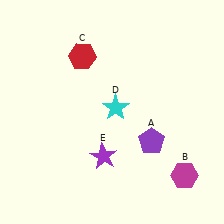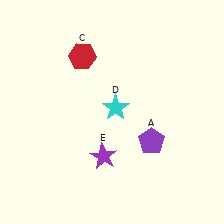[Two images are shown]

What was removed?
The magenta hexagon (B) was removed in Image 2.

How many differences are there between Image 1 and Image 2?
There is 1 difference between the two images.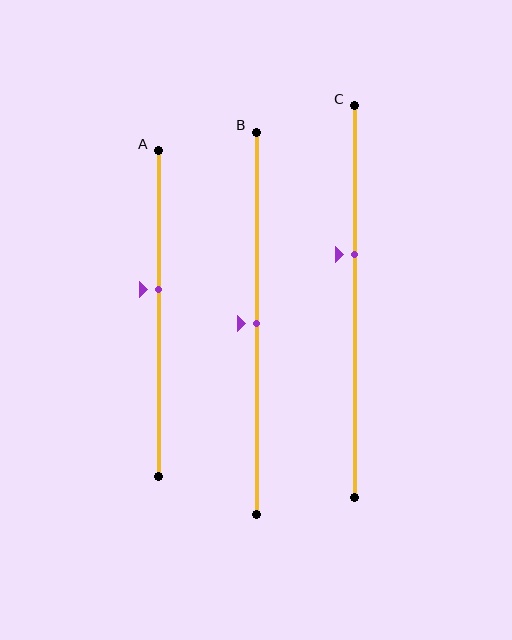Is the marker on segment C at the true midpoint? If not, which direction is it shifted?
No, the marker on segment C is shifted upward by about 12% of the segment length.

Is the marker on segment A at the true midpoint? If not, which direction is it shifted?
No, the marker on segment A is shifted upward by about 7% of the segment length.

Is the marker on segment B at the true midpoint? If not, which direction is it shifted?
Yes, the marker on segment B is at the true midpoint.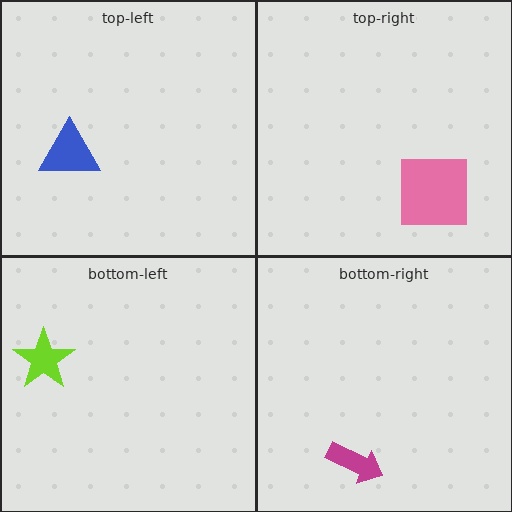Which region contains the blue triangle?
The top-left region.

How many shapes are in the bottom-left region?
1.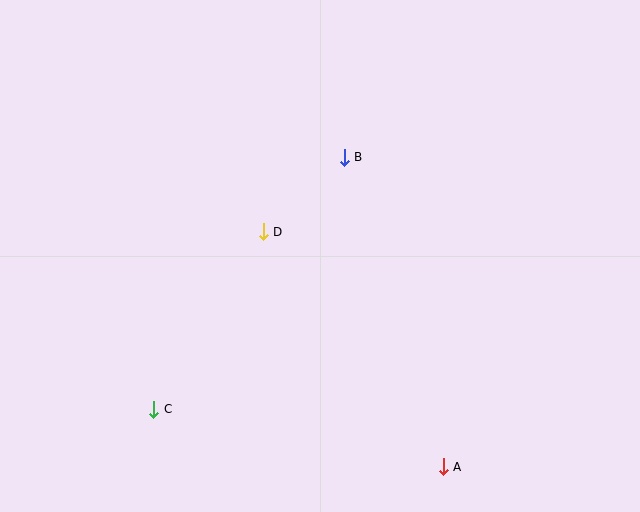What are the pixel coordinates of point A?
Point A is at (443, 467).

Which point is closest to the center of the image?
Point D at (263, 232) is closest to the center.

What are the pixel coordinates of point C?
Point C is at (154, 409).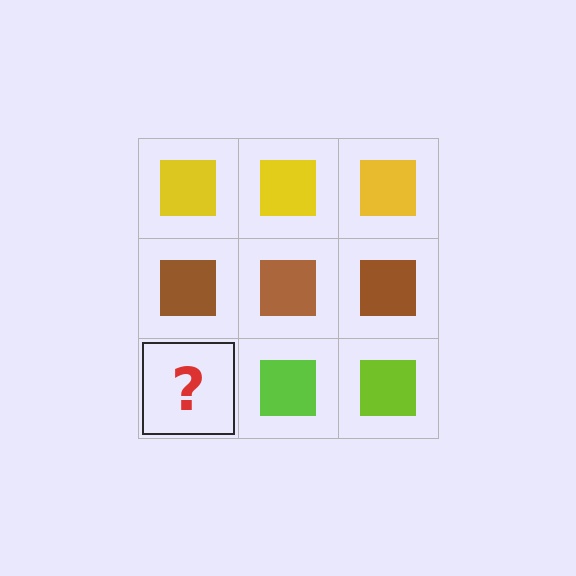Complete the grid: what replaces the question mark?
The question mark should be replaced with a lime square.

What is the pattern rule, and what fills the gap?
The rule is that each row has a consistent color. The gap should be filled with a lime square.